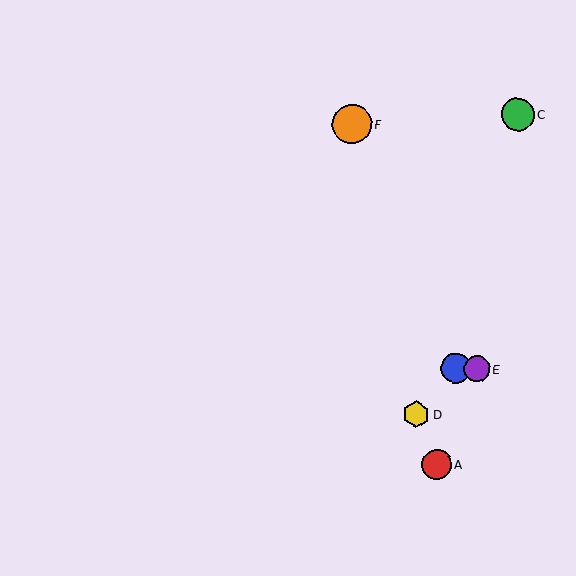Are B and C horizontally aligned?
No, B is at y≈368 and C is at y≈114.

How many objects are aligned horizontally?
2 objects (B, E) are aligned horizontally.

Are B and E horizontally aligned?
Yes, both are at y≈368.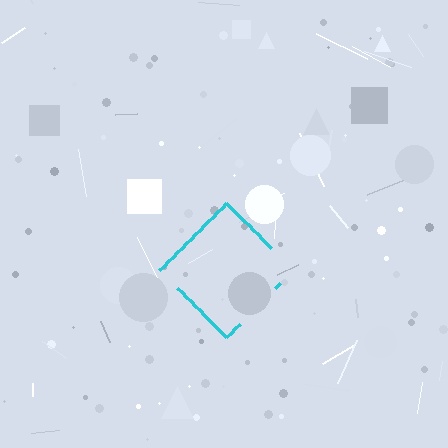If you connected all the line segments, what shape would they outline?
They would outline a diamond.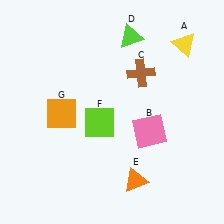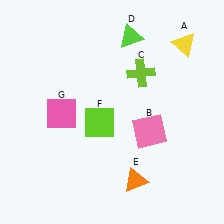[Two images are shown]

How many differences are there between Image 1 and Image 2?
There are 2 differences between the two images.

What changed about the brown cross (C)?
In Image 1, C is brown. In Image 2, it changed to lime.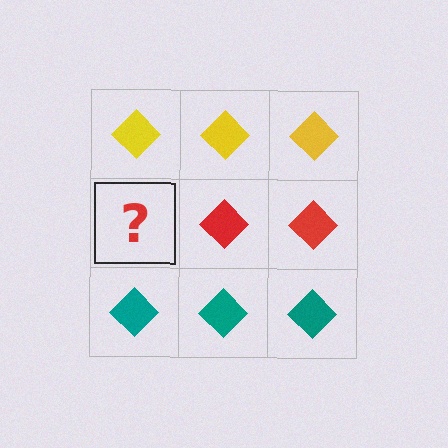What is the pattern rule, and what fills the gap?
The rule is that each row has a consistent color. The gap should be filled with a red diamond.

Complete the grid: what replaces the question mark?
The question mark should be replaced with a red diamond.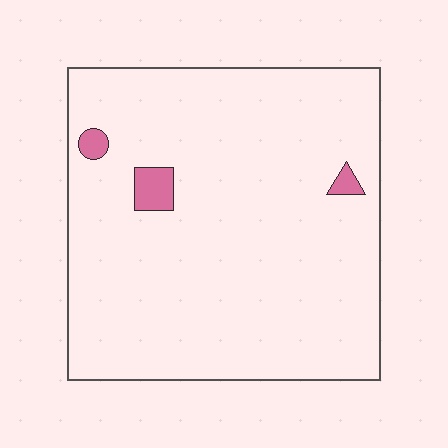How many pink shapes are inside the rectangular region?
3.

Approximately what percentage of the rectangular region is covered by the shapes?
Approximately 5%.